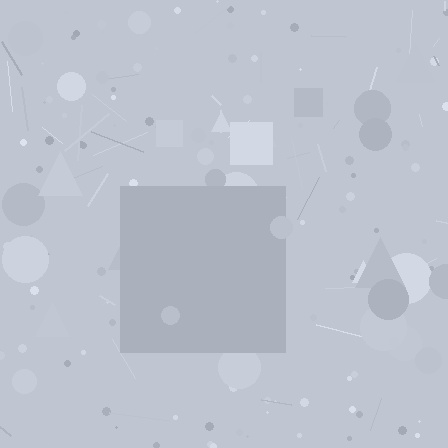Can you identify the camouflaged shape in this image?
The camouflaged shape is a square.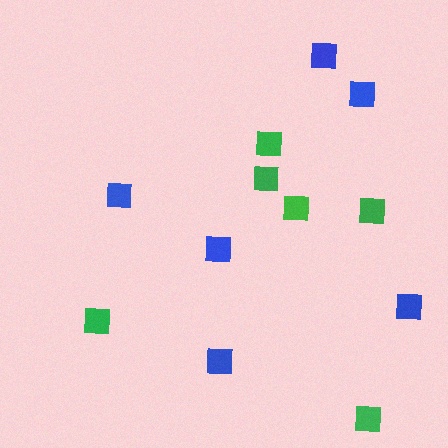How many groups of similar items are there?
There are 2 groups: one group of green squares (6) and one group of blue squares (6).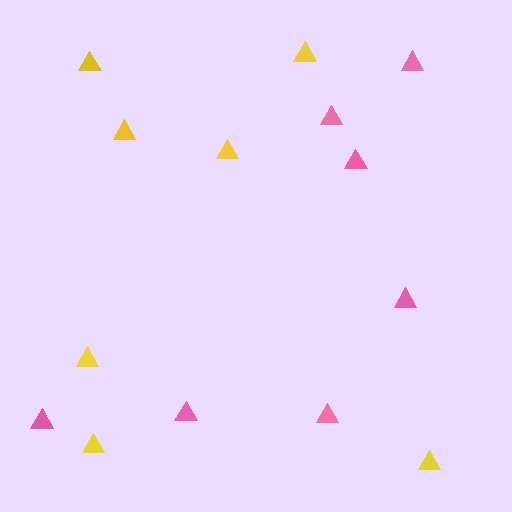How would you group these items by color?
There are 2 groups: one group of pink triangles (7) and one group of yellow triangles (7).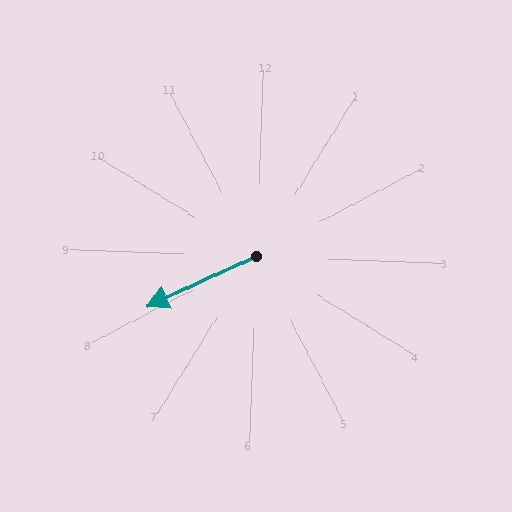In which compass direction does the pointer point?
Southwest.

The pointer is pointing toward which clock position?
Roughly 8 o'clock.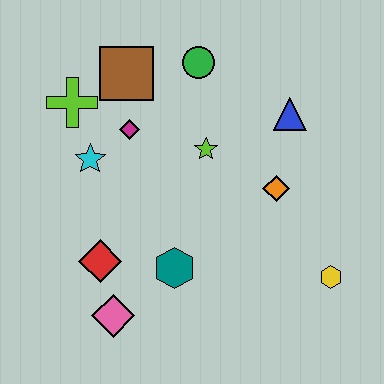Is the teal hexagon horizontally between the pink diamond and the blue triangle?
Yes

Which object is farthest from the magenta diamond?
The yellow hexagon is farthest from the magenta diamond.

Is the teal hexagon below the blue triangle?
Yes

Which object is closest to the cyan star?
The magenta diamond is closest to the cyan star.